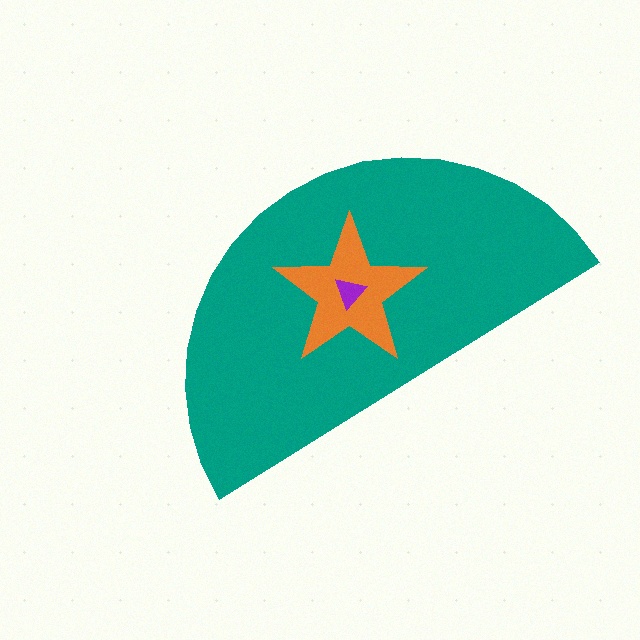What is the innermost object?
The purple triangle.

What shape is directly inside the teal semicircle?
The orange star.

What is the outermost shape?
The teal semicircle.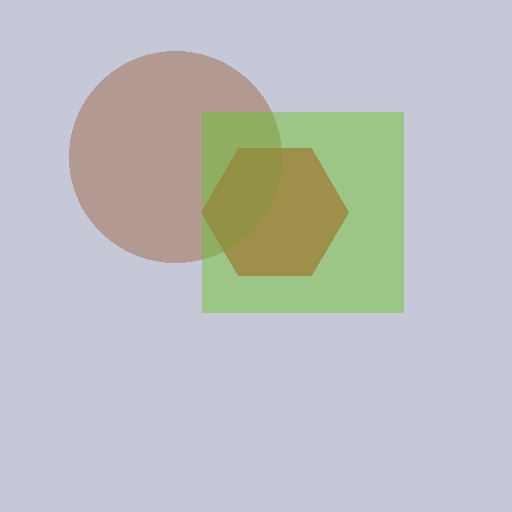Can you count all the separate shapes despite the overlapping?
Yes, there are 3 separate shapes.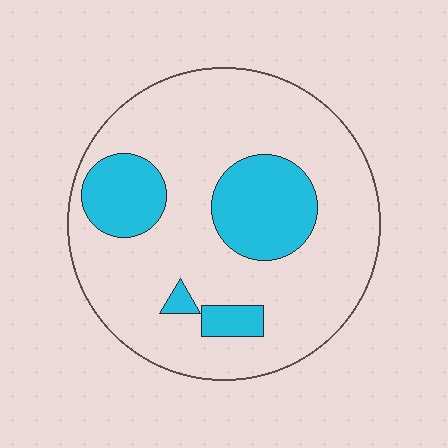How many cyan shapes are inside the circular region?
4.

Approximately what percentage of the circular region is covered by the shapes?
Approximately 25%.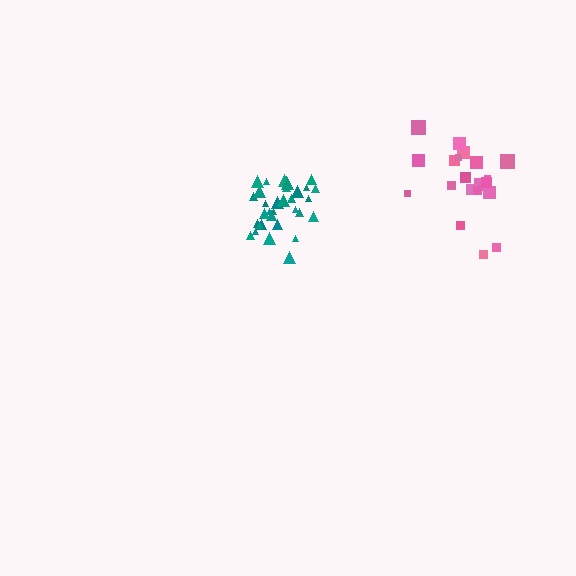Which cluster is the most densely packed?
Teal.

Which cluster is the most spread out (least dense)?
Pink.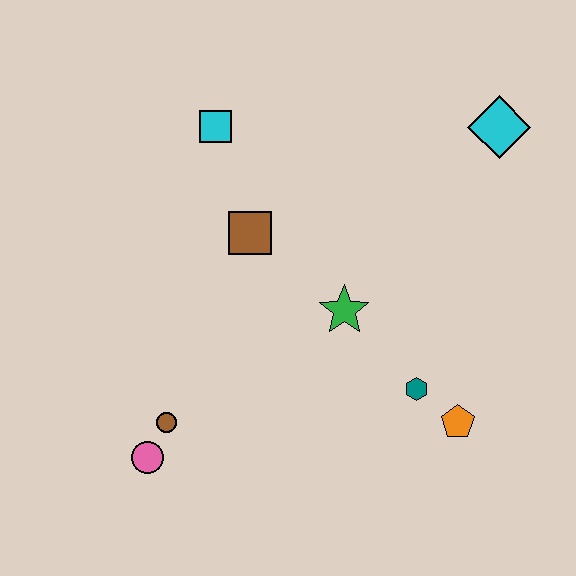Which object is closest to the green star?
The teal hexagon is closest to the green star.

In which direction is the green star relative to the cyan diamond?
The green star is below the cyan diamond.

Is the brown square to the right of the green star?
No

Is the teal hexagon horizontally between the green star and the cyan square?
No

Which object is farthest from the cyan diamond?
The pink circle is farthest from the cyan diamond.